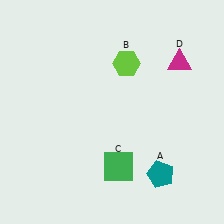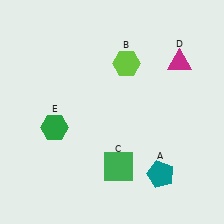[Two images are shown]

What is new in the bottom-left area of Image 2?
A green hexagon (E) was added in the bottom-left area of Image 2.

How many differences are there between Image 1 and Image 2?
There is 1 difference between the two images.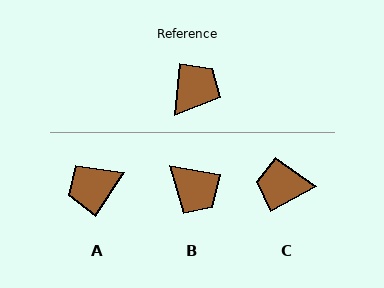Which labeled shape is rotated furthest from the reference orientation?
A, about 151 degrees away.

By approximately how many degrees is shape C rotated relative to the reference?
Approximately 124 degrees counter-clockwise.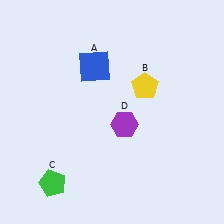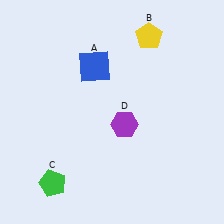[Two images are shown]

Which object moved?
The yellow pentagon (B) moved up.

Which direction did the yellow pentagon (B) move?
The yellow pentagon (B) moved up.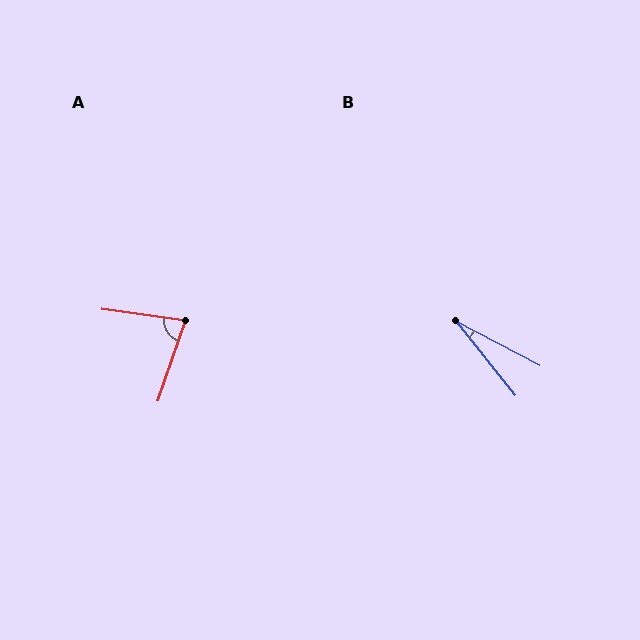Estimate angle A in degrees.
Approximately 79 degrees.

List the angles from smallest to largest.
B (24°), A (79°).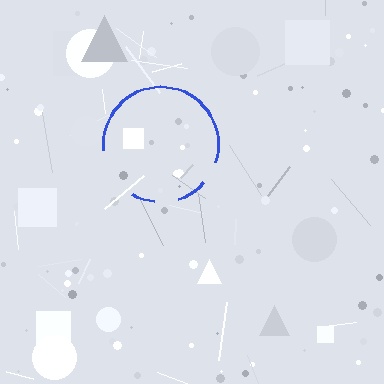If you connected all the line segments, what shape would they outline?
They would outline a circle.